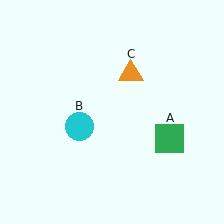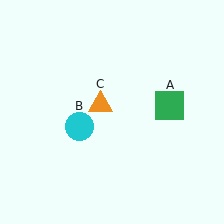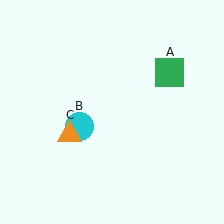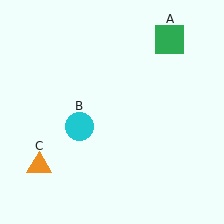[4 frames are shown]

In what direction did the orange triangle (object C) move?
The orange triangle (object C) moved down and to the left.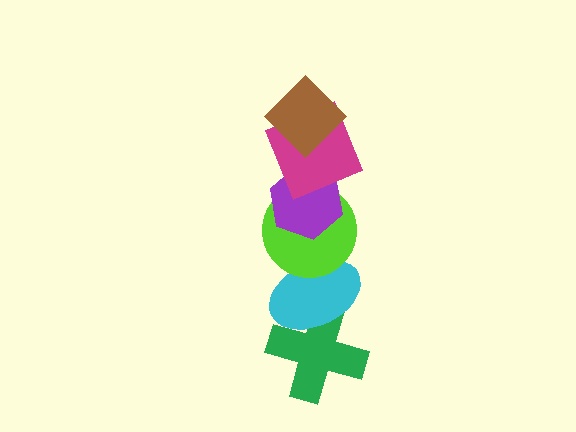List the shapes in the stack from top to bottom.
From top to bottom: the brown diamond, the magenta square, the purple hexagon, the lime circle, the cyan ellipse, the green cross.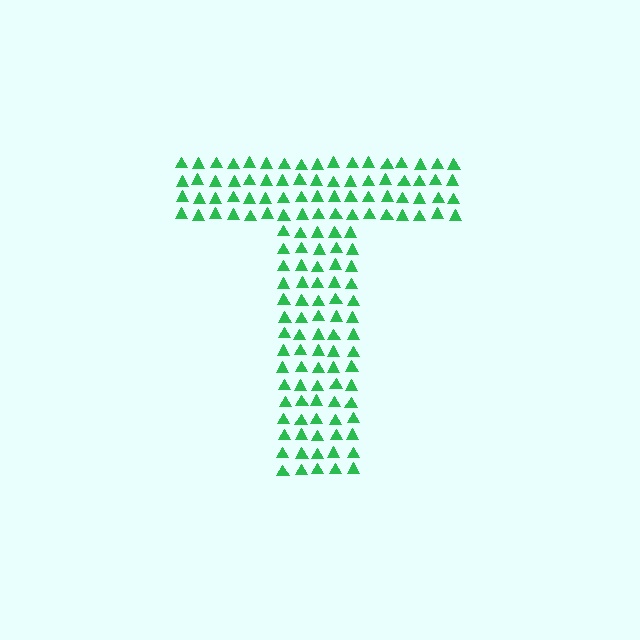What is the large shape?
The large shape is the letter T.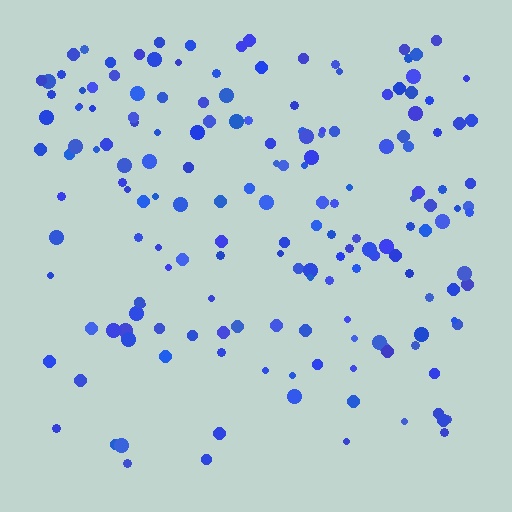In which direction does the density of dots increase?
From bottom to top, with the top side densest.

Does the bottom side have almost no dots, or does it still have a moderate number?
Still a moderate number, just noticeably fewer than the top.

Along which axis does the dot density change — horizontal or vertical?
Vertical.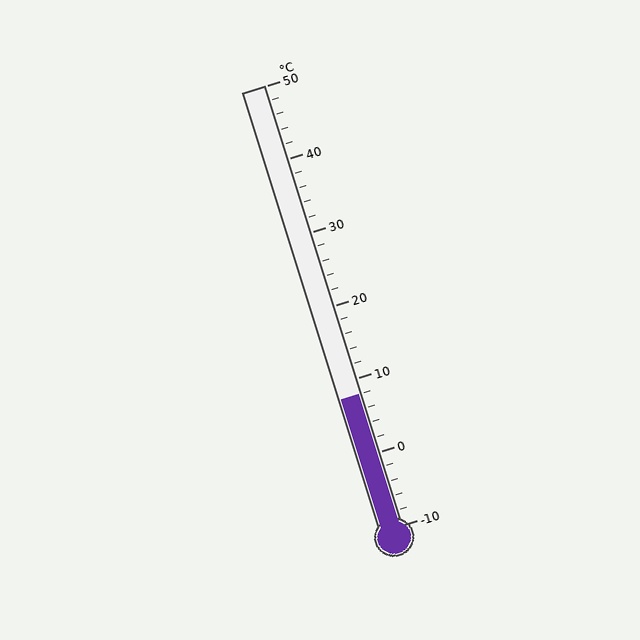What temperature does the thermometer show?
The thermometer shows approximately 8°C.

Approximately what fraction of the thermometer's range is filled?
The thermometer is filled to approximately 30% of its range.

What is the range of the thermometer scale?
The thermometer scale ranges from -10°C to 50°C.